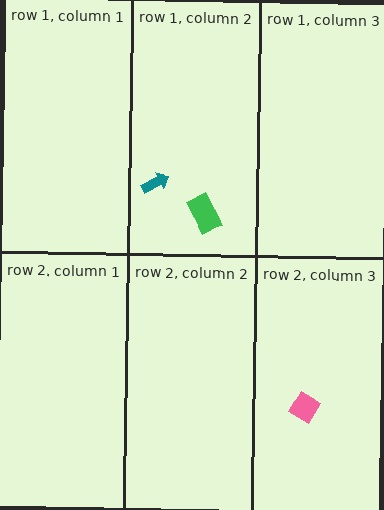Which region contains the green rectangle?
The row 1, column 2 region.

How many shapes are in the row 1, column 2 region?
2.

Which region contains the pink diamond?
The row 2, column 3 region.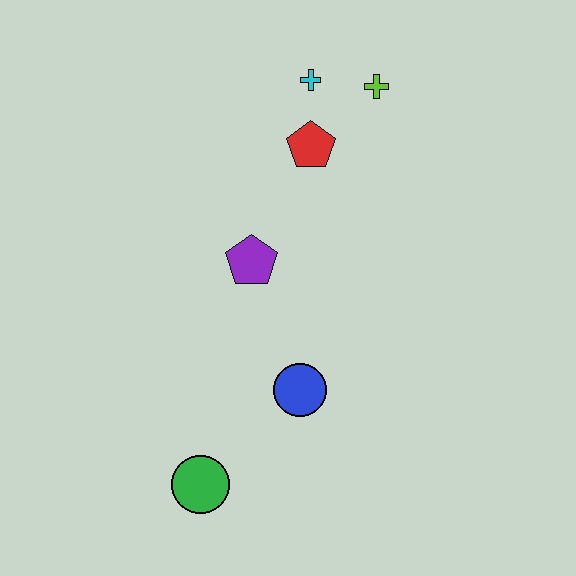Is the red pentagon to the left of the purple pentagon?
No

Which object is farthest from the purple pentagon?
The green circle is farthest from the purple pentagon.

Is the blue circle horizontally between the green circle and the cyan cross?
Yes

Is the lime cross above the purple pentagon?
Yes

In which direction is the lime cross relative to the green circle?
The lime cross is above the green circle.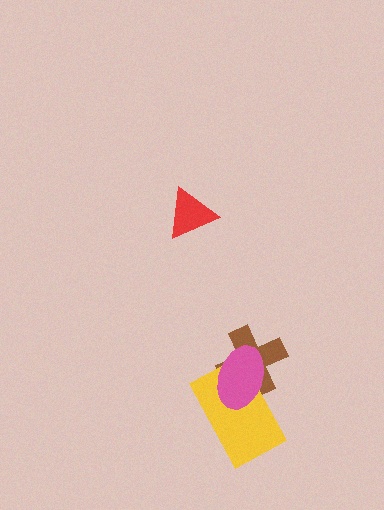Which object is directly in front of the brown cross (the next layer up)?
The yellow rectangle is directly in front of the brown cross.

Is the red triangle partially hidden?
No, no other shape covers it.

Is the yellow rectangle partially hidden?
Yes, it is partially covered by another shape.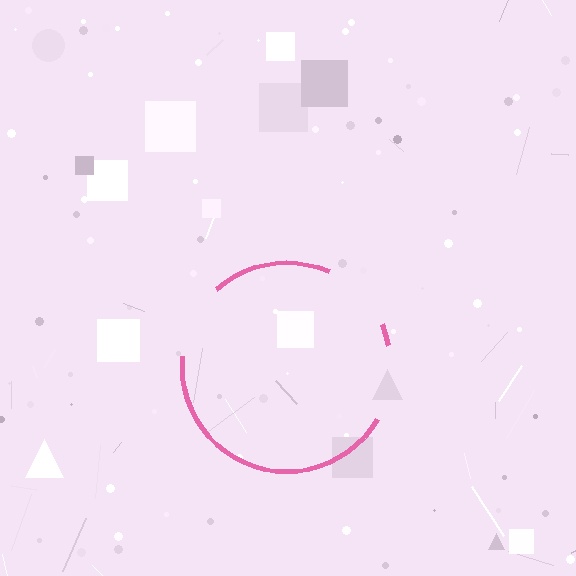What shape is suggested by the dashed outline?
The dashed outline suggests a circle.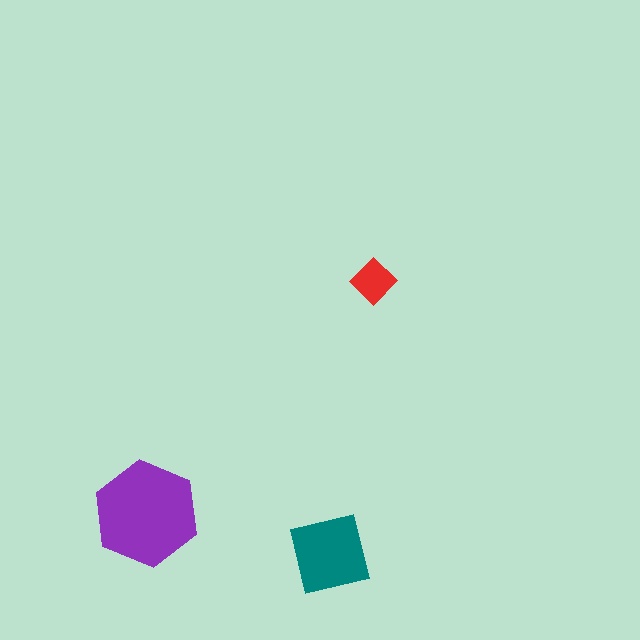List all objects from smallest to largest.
The red diamond, the teal square, the purple hexagon.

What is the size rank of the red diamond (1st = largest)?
3rd.